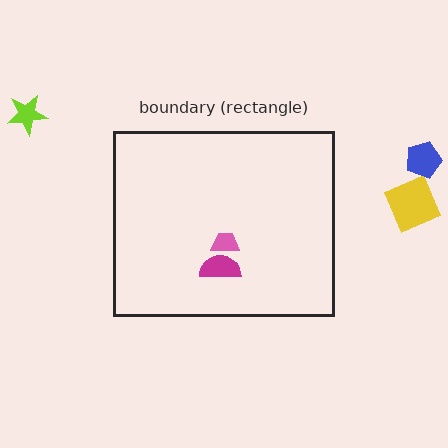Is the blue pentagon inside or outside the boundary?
Outside.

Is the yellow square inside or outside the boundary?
Outside.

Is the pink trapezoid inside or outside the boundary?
Inside.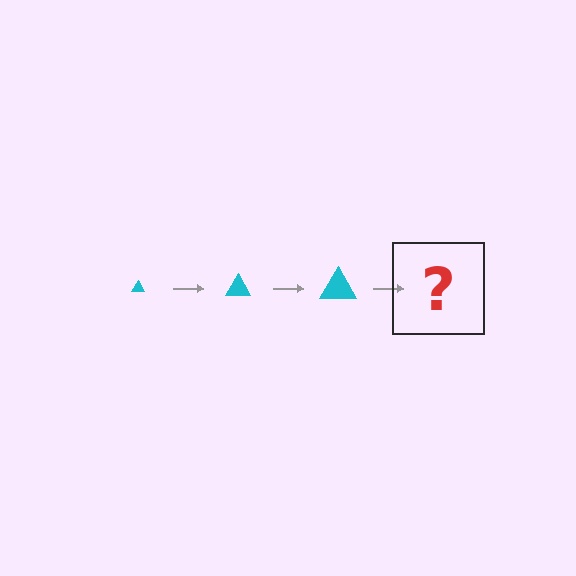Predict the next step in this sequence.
The next step is a cyan triangle, larger than the previous one.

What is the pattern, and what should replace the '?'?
The pattern is that the triangle gets progressively larger each step. The '?' should be a cyan triangle, larger than the previous one.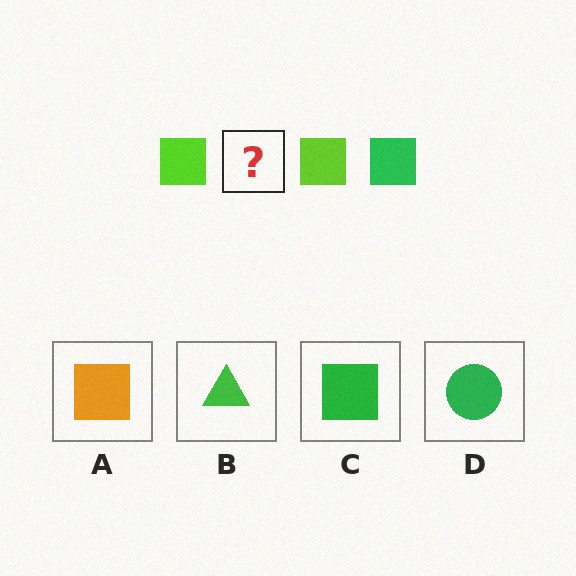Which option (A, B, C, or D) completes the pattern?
C.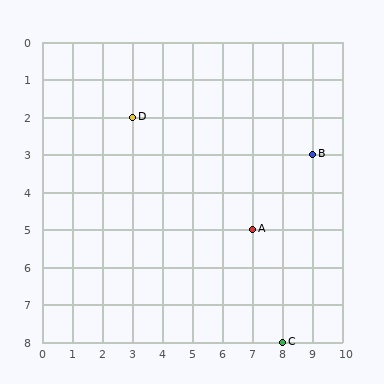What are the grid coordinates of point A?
Point A is at grid coordinates (7, 5).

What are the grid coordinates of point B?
Point B is at grid coordinates (9, 3).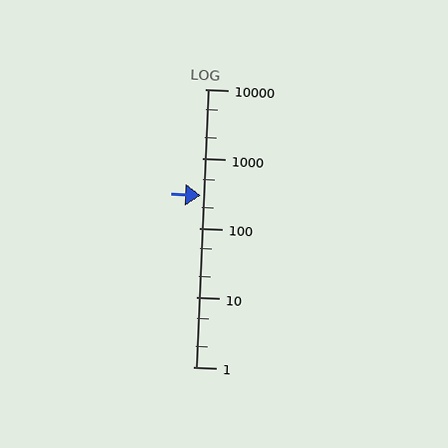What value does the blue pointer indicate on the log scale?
The pointer indicates approximately 290.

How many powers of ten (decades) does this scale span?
The scale spans 4 decades, from 1 to 10000.